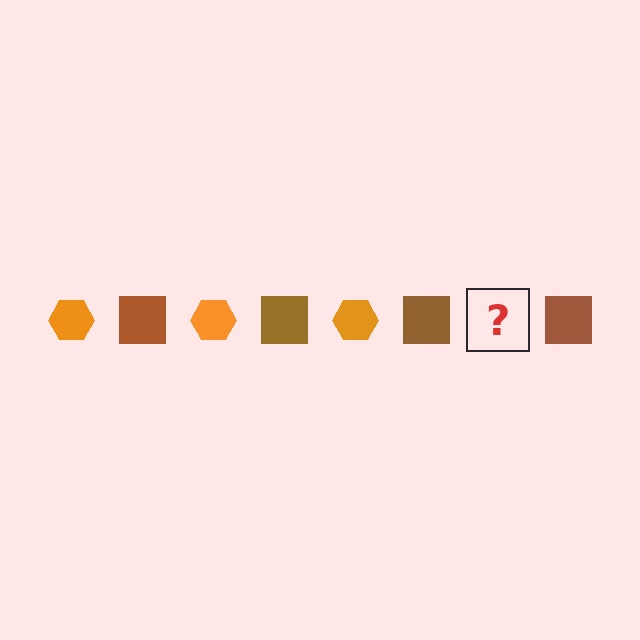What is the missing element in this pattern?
The missing element is an orange hexagon.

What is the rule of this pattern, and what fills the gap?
The rule is that the pattern alternates between orange hexagon and brown square. The gap should be filled with an orange hexagon.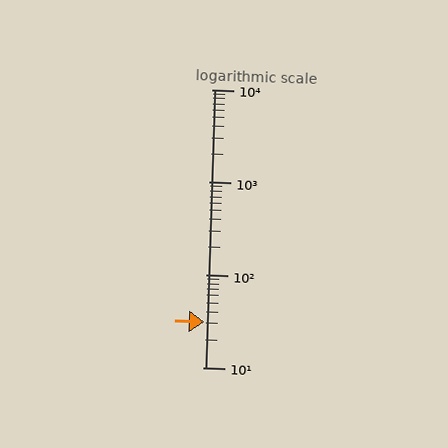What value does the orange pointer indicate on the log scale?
The pointer indicates approximately 31.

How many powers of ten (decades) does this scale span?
The scale spans 3 decades, from 10 to 10000.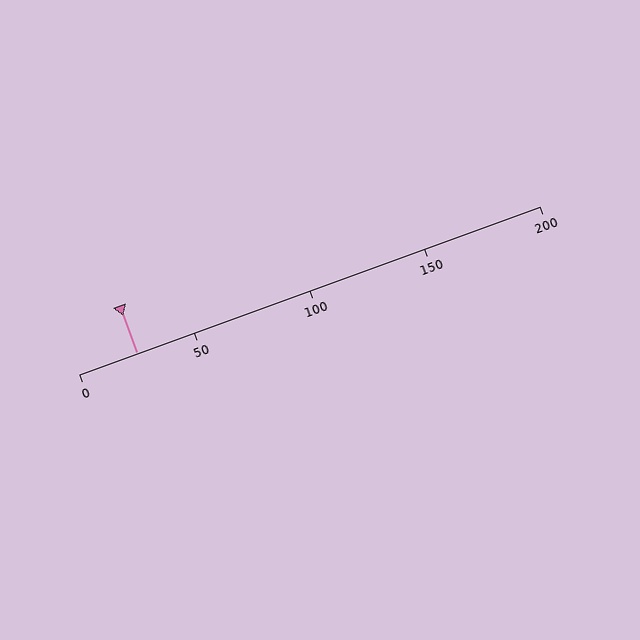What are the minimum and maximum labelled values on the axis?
The axis runs from 0 to 200.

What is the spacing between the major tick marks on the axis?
The major ticks are spaced 50 apart.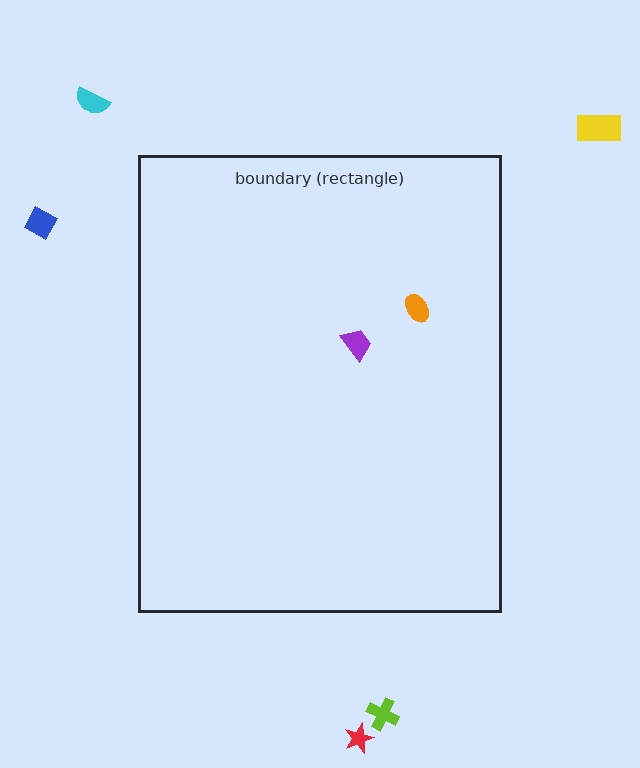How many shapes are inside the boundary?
2 inside, 5 outside.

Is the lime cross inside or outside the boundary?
Outside.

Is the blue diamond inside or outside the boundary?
Outside.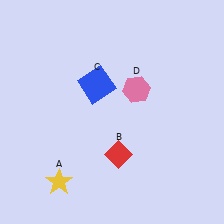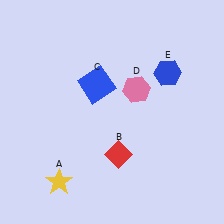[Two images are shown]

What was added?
A blue hexagon (E) was added in Image 2.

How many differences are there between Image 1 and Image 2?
There is 1 difference between the two images.